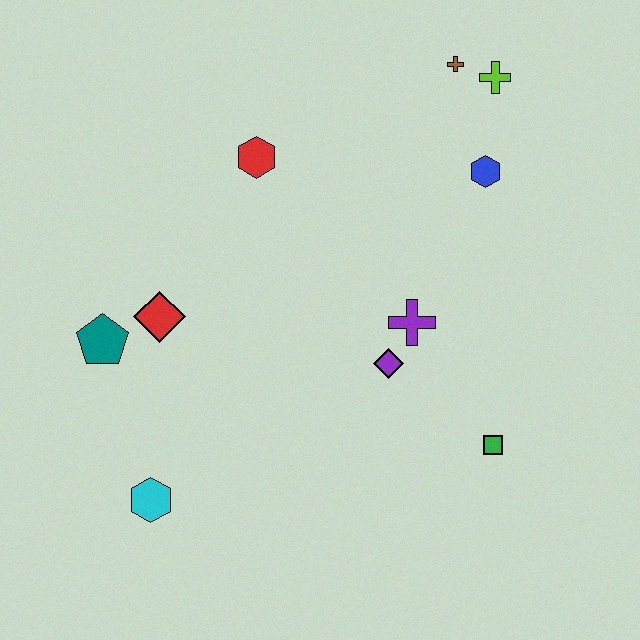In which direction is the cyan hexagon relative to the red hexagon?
The cyan hexagon is below the red hexagon.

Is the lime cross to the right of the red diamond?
Yes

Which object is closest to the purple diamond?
The purple cross is closest to the purple diamond.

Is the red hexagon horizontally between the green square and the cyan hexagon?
Yes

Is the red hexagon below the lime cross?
Yes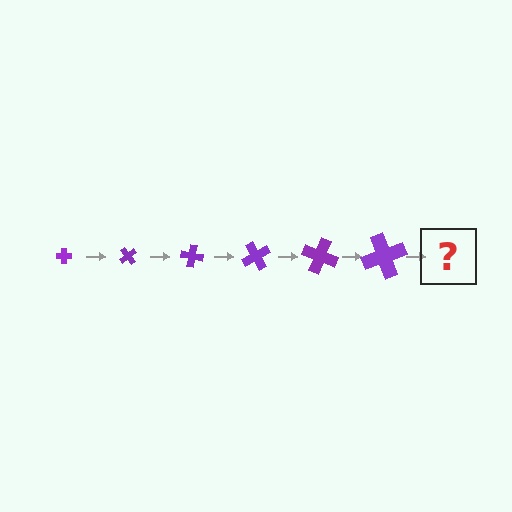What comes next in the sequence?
The next element should be a cross, larger than the previous one and rotated 300 degrees from the start.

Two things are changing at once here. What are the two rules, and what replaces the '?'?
The two rules are that the cross grows larger each step and it rotates 50 degrees each step. The '?' should be a cross, larger than the previous one and rotated 300 degrees from the start.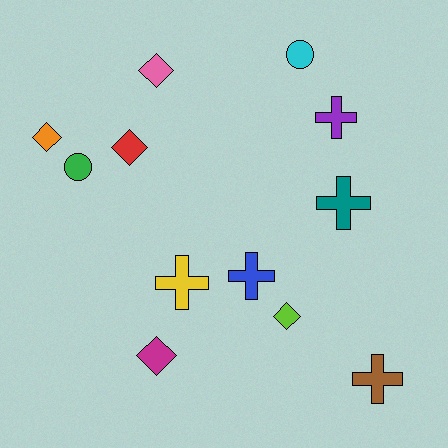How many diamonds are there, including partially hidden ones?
There are 5 diamonds.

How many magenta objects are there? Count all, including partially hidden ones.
There is 1 magenta object.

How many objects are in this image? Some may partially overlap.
There are 12 objects.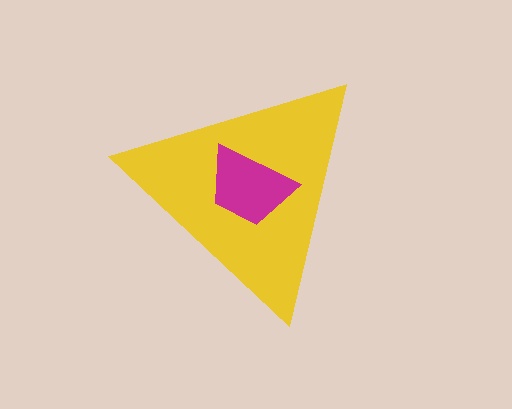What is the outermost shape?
The yellow triangle.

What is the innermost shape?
The magenta trapezoid.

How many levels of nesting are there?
2.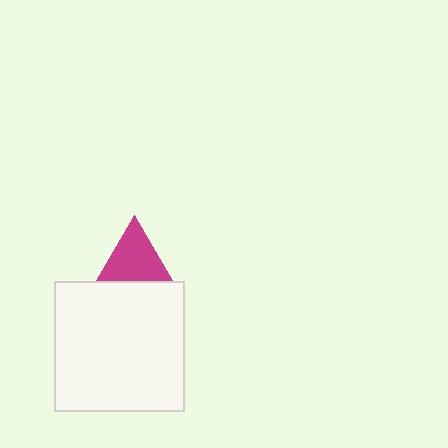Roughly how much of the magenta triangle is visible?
Most of it is visible (roughly 68%).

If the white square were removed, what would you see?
You would see the complete magenta triangle.